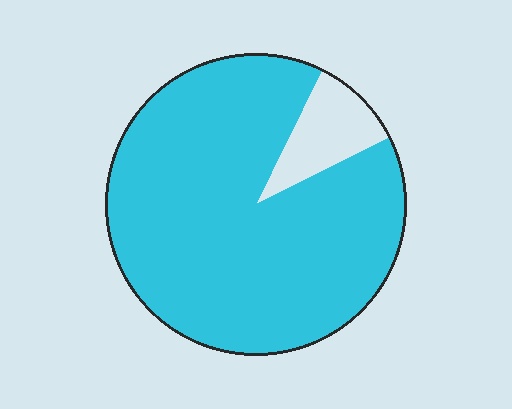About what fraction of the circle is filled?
About nine tenths (9/10).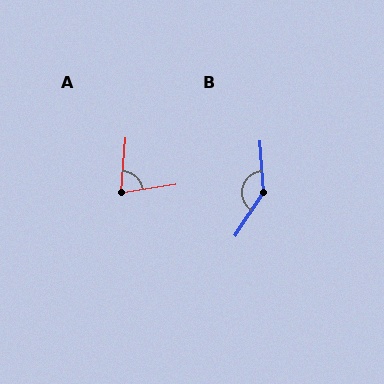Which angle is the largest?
B, at approximately 143 degrees.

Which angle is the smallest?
A, at approximately 77 degrees.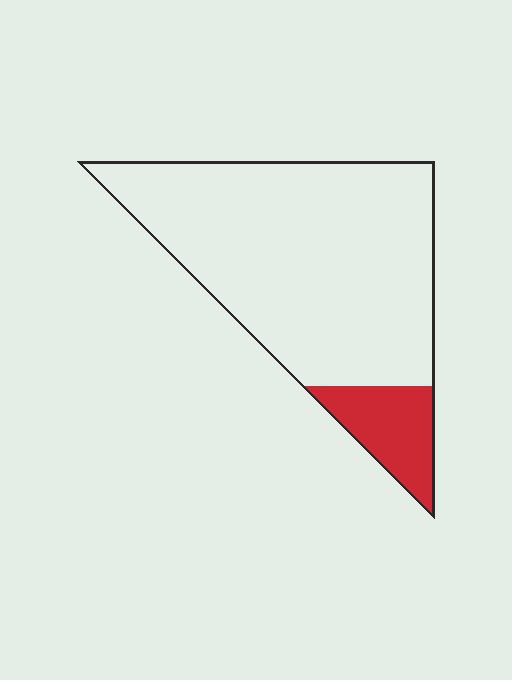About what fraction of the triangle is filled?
About one eighth (1/8).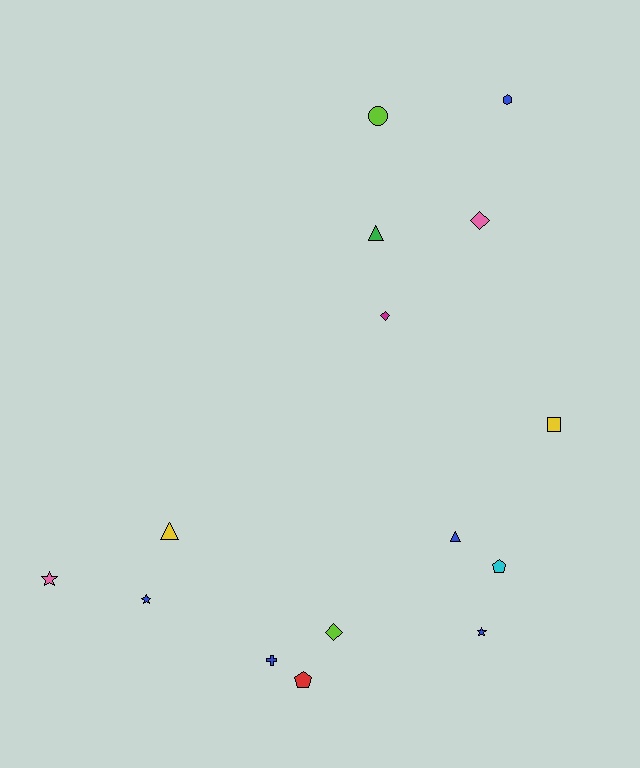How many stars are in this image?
There are 3 stars.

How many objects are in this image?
There are 15 objects.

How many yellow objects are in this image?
There are 2 yellow objects.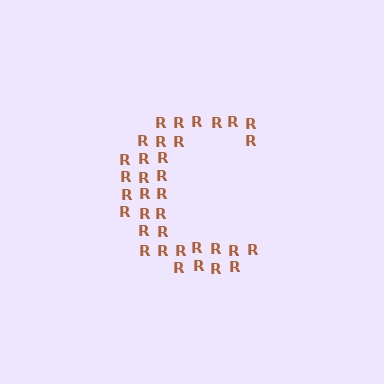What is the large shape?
The large shape is the letter C.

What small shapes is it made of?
It is made of small letter R's.